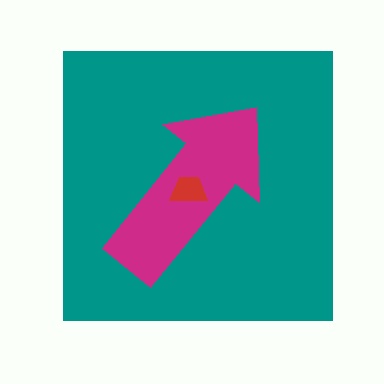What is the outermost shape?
The teal square.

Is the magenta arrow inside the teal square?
Yes.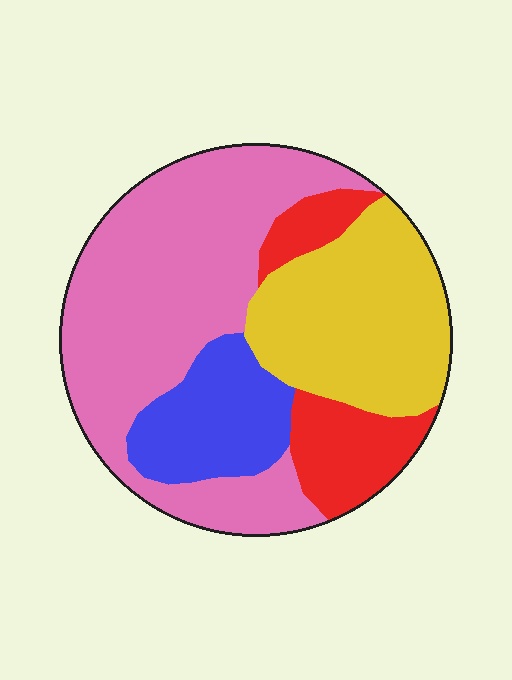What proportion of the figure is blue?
Blue covers roughly 15% of the figure.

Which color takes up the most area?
Pink, at roughly 45%.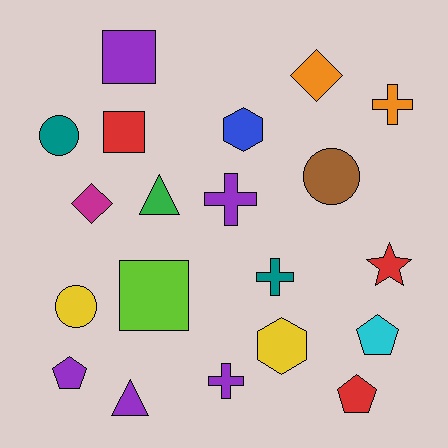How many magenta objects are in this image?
There is 1 magenta object.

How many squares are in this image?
There are 3 squares.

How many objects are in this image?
There are 20 objects.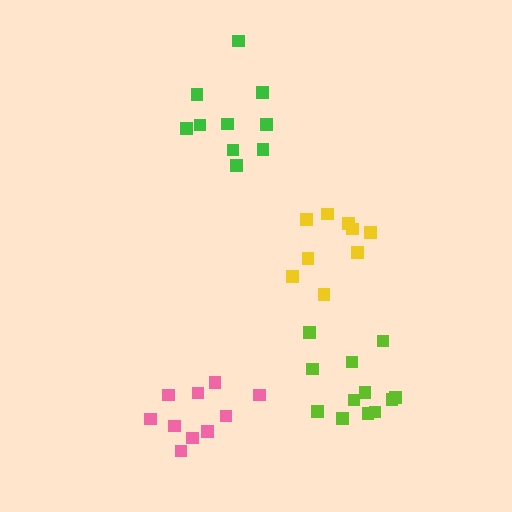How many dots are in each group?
Group 1: 12 dots, Group 2: 9 dots, Group 3: 10 dots, Group 4: 10 dots (41 total).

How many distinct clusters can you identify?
There are 4 distinct clusters.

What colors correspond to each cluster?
The clusters are colored: lime, yellow, green, pink.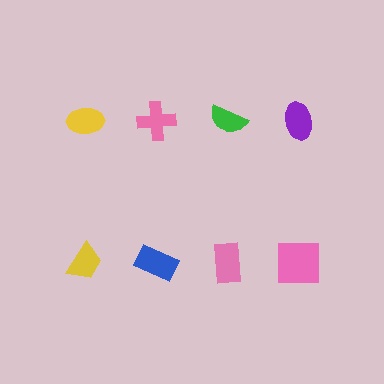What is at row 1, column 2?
A pink cross.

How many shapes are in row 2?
4 shapes.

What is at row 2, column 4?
A pink square.